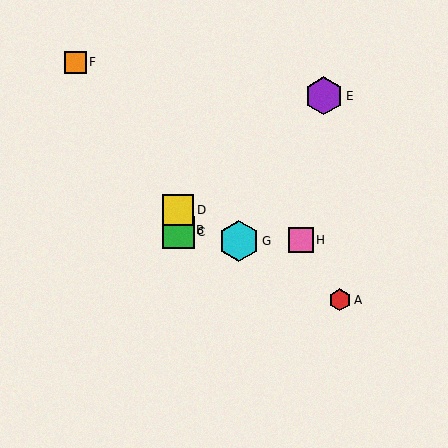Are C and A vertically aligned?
No, C is at x≈178 and A is at x≈340.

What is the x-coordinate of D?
Object D is at x≈178.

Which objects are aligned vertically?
Objects B, C, D are aligned vertically.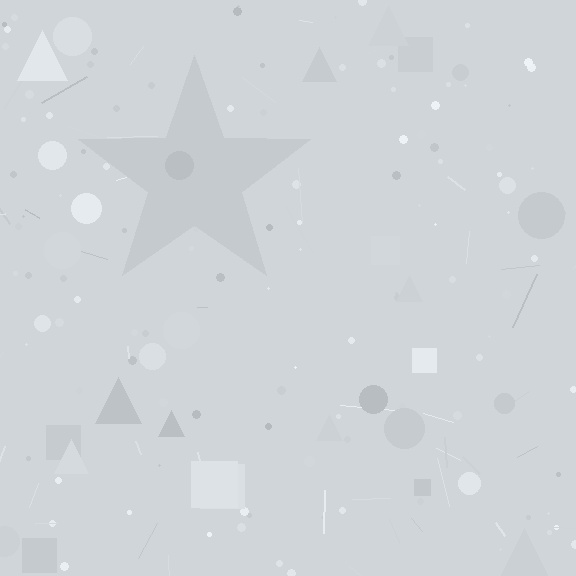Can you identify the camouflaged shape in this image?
The camouflaged shape is a star.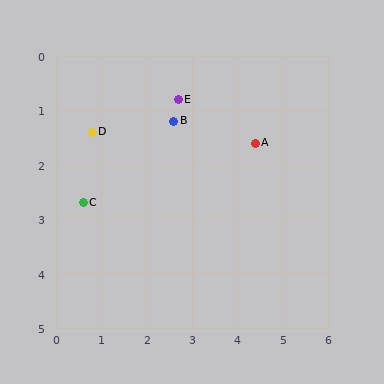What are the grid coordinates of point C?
Point C is at approximately (0.6, 2.7).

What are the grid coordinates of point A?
Point A is at approximately (4.4, 1.6).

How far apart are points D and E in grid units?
Points D and E are about 2.0 grid units apart.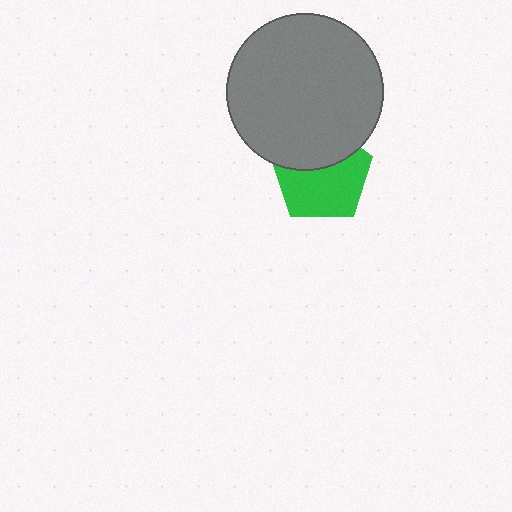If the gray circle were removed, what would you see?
You would see the complete green pentagon.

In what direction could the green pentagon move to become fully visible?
The green pentagon could move down. That would shift it out from behind the gray circle entirely.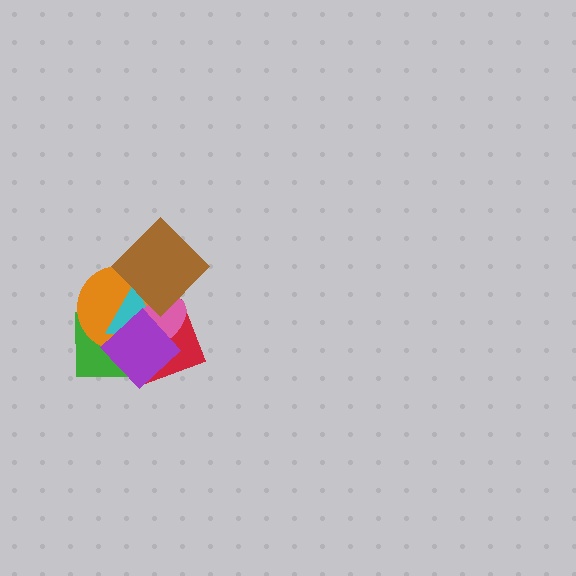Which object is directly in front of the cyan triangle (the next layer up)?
The pink ellipse is directly in front of the cyan triangle.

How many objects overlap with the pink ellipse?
6 objects overlap with the pink ellipse.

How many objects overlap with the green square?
5 objects overlap with the green square.